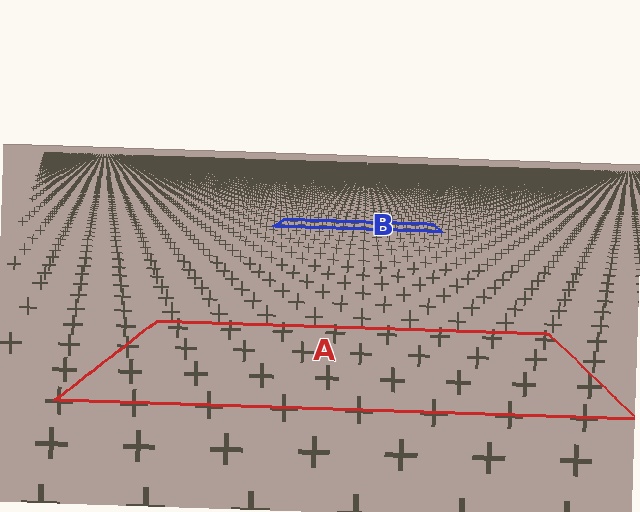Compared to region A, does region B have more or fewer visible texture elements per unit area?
Region B has more texture elements per unit area — they are packed more densely because it is farther away.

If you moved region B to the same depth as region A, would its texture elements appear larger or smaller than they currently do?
They would appear larger. At a closer depth, the same texture elements are projected at a bigger on-screen size.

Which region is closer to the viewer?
Region A is closer. The texture elements there are larger and more spread out.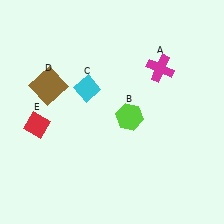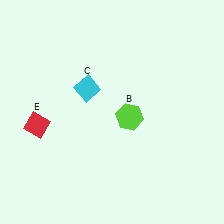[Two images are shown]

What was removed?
The magenta cross (A), the brown square (D) were removed in Image 2.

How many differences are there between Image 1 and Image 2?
There are 2 differences between the two images.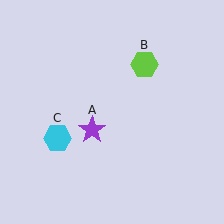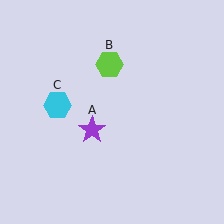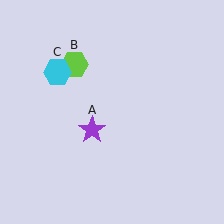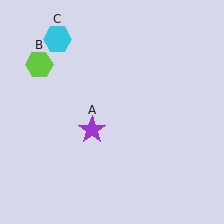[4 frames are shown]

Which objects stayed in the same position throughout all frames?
Purple star (object A) remained stationary.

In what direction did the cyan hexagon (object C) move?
The cyan hexagon (object C) moved up.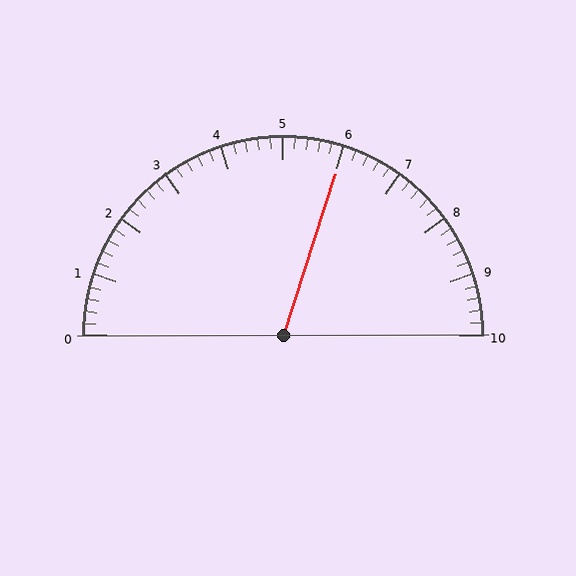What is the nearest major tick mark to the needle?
The nearest major tick mark is 6.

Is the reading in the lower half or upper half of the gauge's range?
The reading is in the upper half of the range (0 to 10).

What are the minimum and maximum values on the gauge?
The gauge ranges from 0 to 10.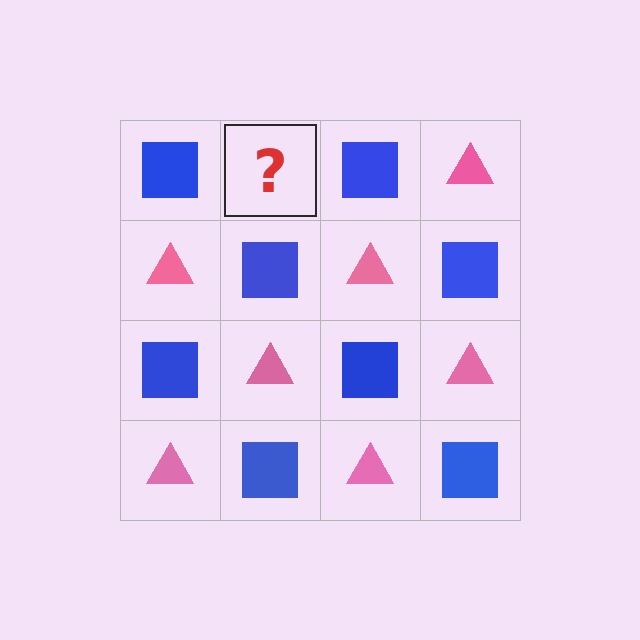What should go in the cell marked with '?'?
The missing cell should contain a pink triangle.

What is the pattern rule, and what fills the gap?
The rule is that it alternates blue square and pink triangle in a checkerboard pattern. The gap should be filled with a pink triangle.